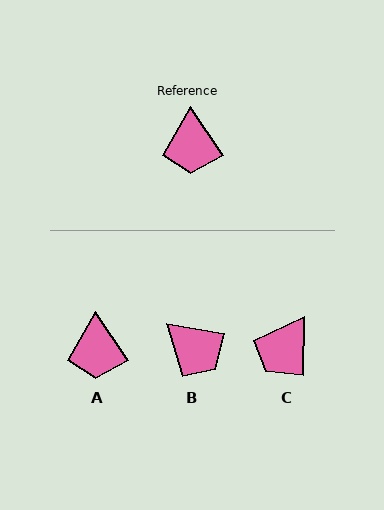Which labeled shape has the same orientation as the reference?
A.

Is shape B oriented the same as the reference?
No, it is off by about 46 degrees.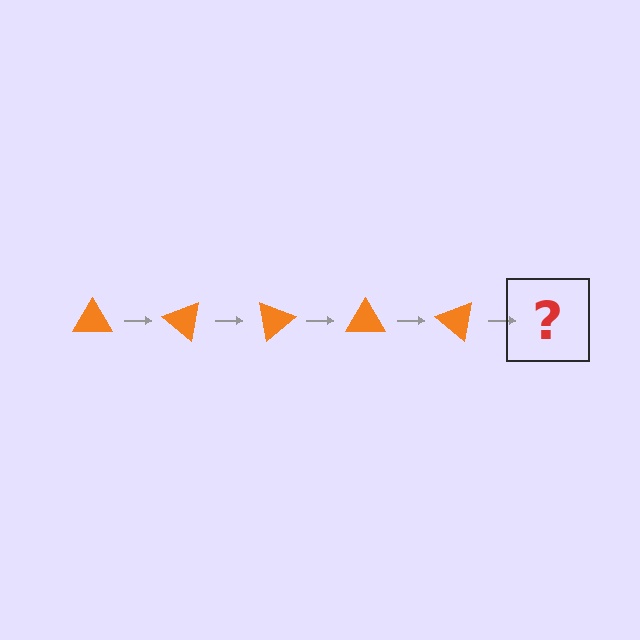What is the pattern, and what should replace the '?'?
The pattern is that the triangle rotates 40 degrees each step. The '?' should be an orange triangle rotated 200 degrees.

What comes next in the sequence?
The next element should be an orange triangle rotated 200 degrees.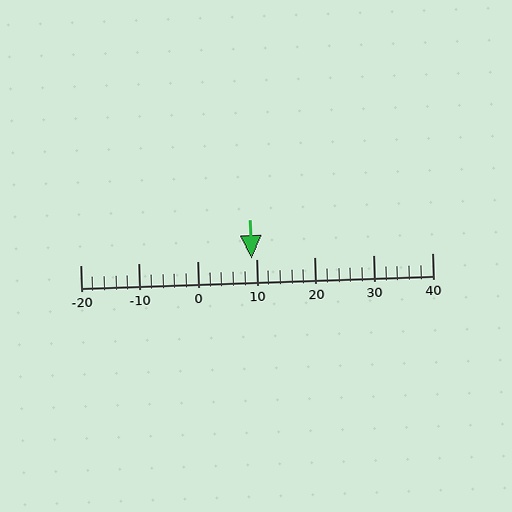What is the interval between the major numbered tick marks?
The major tick marks are spaced 10 units apart.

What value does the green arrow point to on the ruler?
The green arrow points to approximately 9.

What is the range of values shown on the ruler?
The ruler shows values from -20 to 40.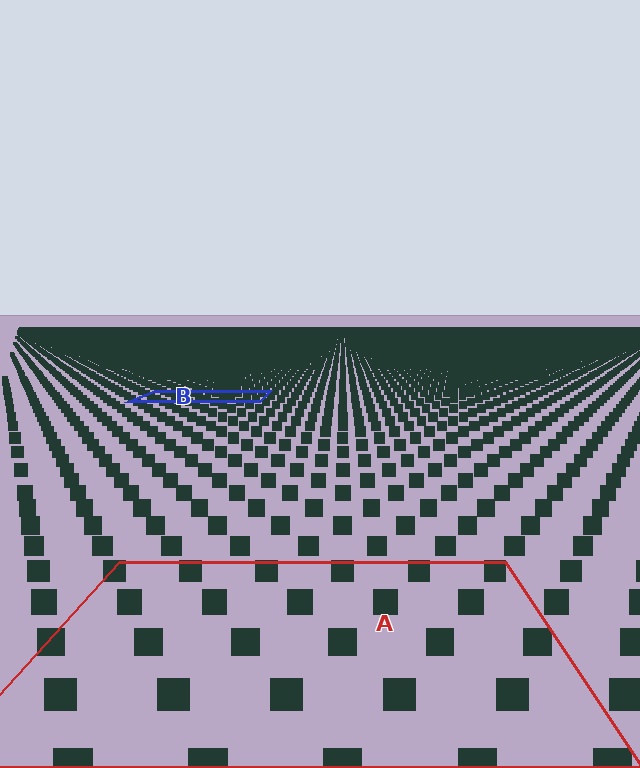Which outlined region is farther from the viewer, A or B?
Region B is farther from the viewer — the texture elements inside it appear smaller and more densely packed.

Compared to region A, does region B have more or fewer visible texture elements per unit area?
Region B has more texture elements per unit area — they are packed more densely because it is farther away.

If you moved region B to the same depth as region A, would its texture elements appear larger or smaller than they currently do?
They would appear larger. At a closer depth, the same texture elements are projected at a bigger on-screen size.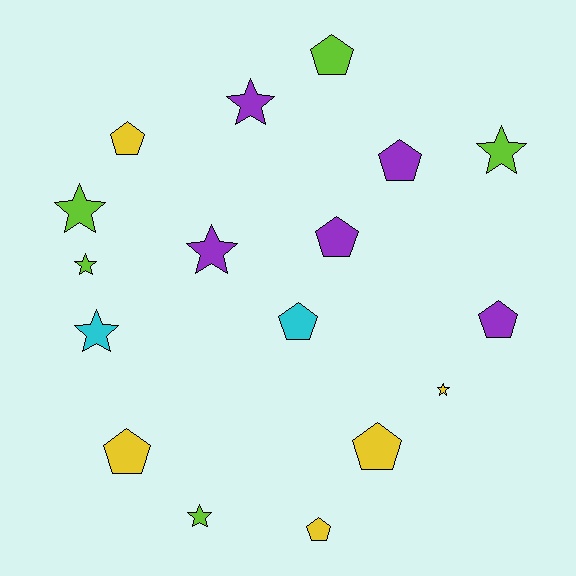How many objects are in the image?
There are 17 objects.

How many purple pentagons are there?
There are 3 purple pentagons.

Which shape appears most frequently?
Pentagon, with 9 objects.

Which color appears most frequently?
Yellow, with 5 objects.